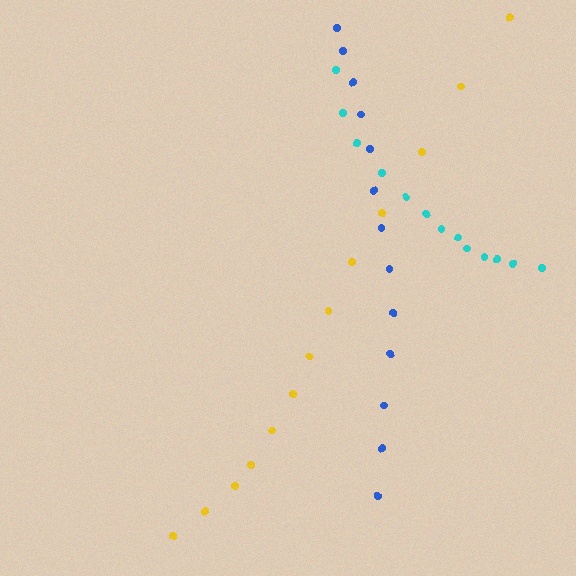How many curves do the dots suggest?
There are 3 distinct paths.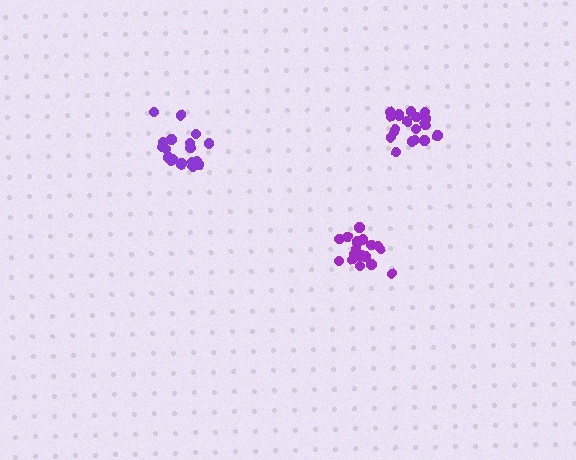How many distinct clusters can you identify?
There are 3 distinct clusters.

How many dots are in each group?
Group 1: 21 dots, Group 2: 19 dots, Group 3: 19 dots (59 total).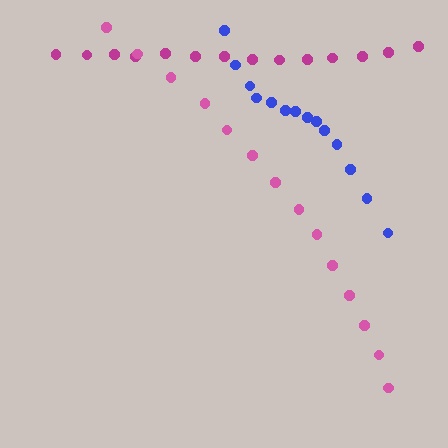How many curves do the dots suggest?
There are 3 distinct paths.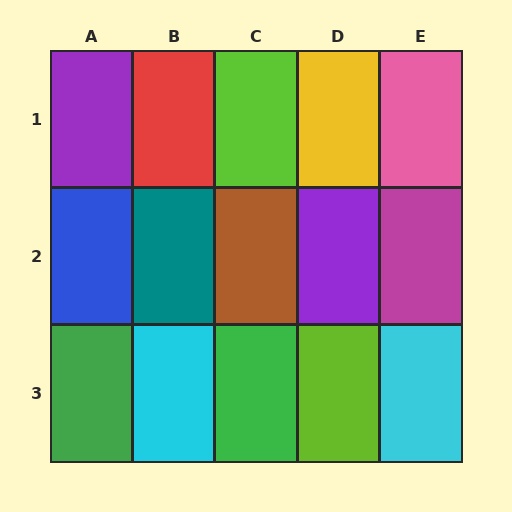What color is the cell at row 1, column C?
Lime.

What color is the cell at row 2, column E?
Magenta.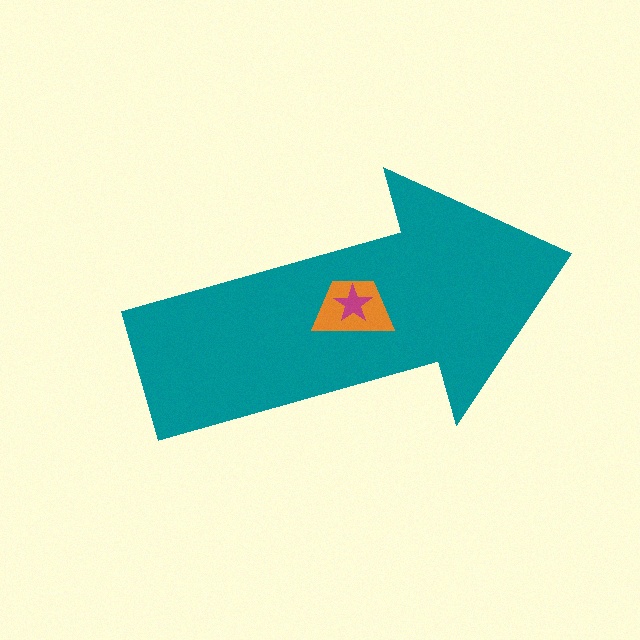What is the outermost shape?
The teal arrow.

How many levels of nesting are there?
3.